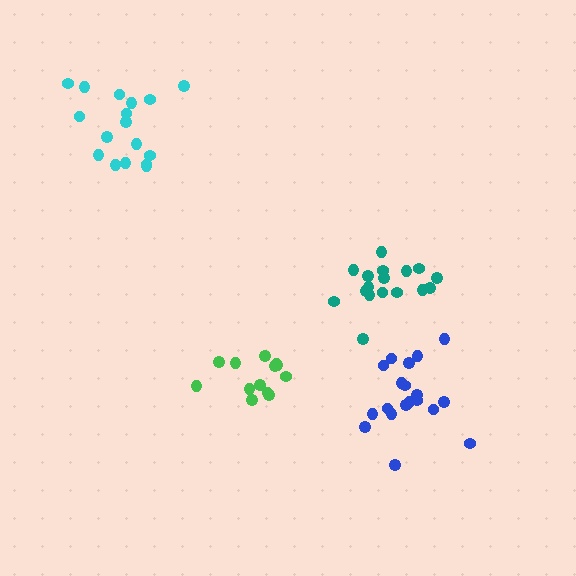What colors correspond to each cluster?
The clusters are colored: cyan, blue, teal, green.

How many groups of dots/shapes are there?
There are 4 groups.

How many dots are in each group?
Group 1: 17 dots, Group 2: 19 dots, Group 3: 17 dots, Group 4: 13 dots (66 total).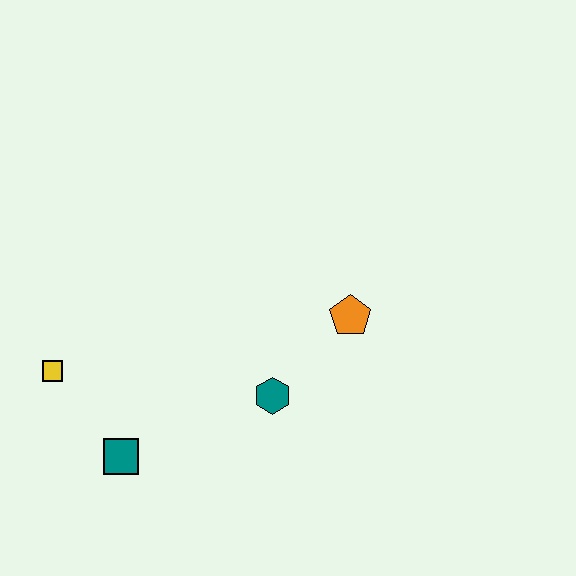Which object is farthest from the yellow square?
The orange pentagon is farthest from the yellow square.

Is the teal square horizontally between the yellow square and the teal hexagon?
Yes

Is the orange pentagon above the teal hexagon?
Yes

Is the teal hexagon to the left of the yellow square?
No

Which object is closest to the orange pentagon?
The teal hexagon is closest to the orange pentagon.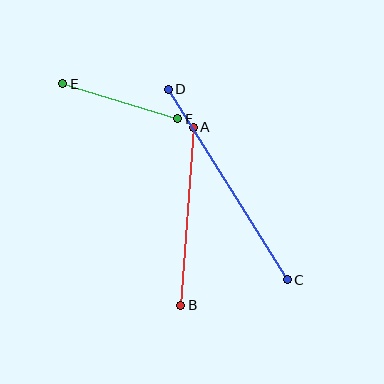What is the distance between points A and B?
The distance is approximately 178 pixels.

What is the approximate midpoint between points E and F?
The midpoint is at approximately (120, 101) pixels.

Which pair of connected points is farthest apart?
Points C and D are farthest apart.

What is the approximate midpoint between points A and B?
The midpoint is at approximately (187, 216) pixels.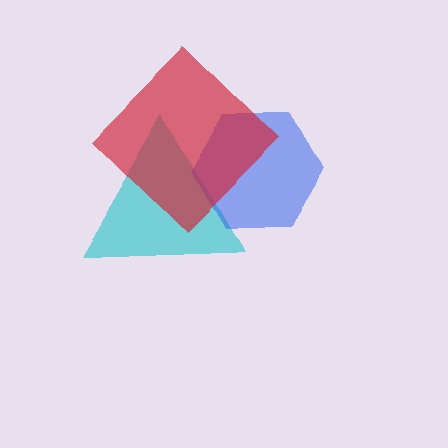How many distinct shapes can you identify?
There are 3 distinct shapes: a cyan triangle, a blue hexagon, a red diamond.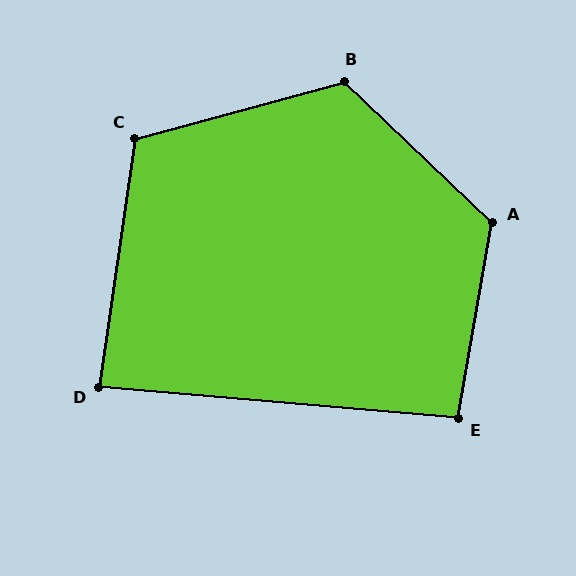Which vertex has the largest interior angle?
A, at approximately 124 degrees.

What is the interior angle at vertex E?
Approximately 95 degrees (approximately right).